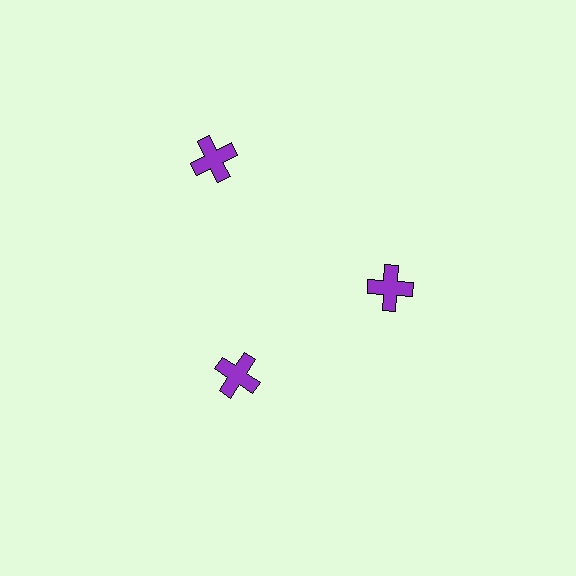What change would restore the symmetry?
The symmetry would be restored by moving it inward, back onto the ring so that all 3 crosses sit at equal angles and equal distance from the center.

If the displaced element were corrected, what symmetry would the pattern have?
It would have 3-fold rotational symmetry — the pattern would map onto itself every 120 degrees.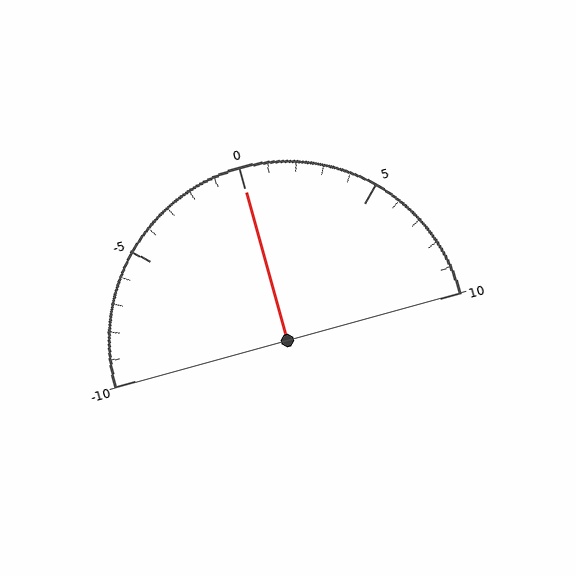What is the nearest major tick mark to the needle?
The nearest major tick mark is 0.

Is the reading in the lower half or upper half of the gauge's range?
The reading is in the upper half of the range (-10 to 10).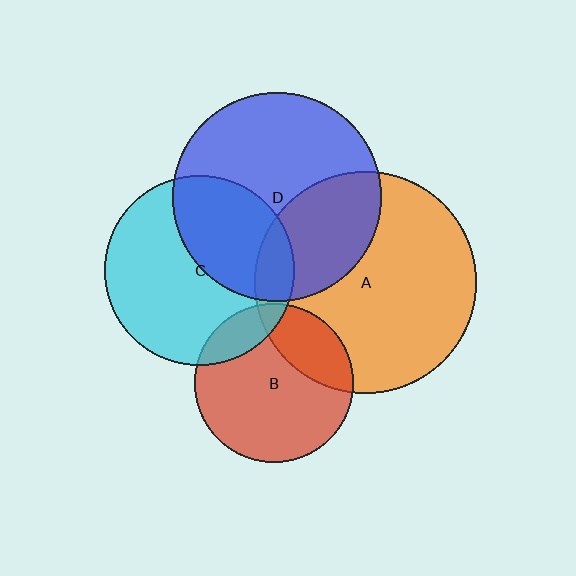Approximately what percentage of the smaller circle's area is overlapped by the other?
Approximately 25%.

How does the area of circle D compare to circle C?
Approximately 1.2 times.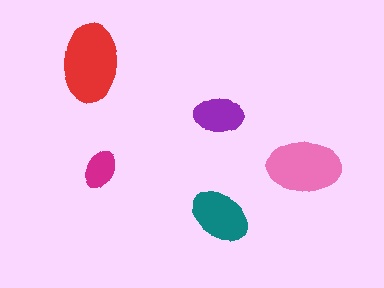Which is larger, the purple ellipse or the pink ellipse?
The pink one.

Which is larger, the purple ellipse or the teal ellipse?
The teal one.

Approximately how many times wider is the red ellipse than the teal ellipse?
About 1.5 times wider.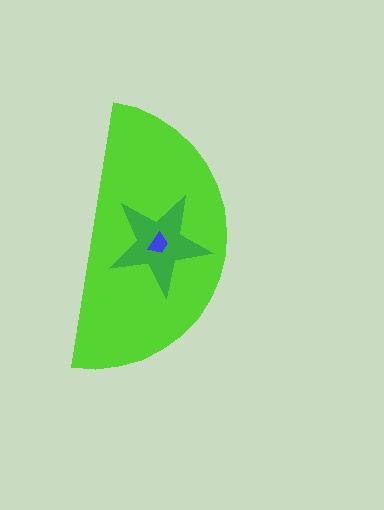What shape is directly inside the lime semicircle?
The green star.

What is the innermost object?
The blue trapezoid.